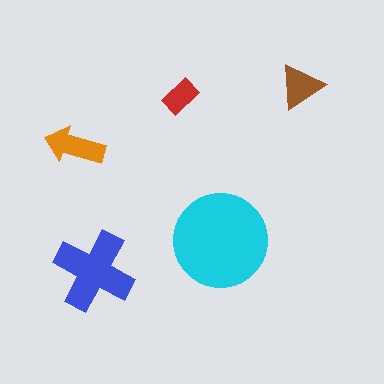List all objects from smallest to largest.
The red rectangle, the brown triangle, the orange arrow, the blue cross, the cyan circle.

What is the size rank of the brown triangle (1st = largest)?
4th.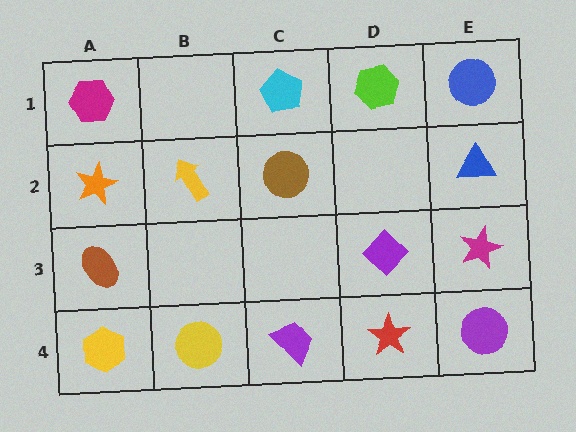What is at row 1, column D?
A lime hexagon.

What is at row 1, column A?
A magenta hexagon.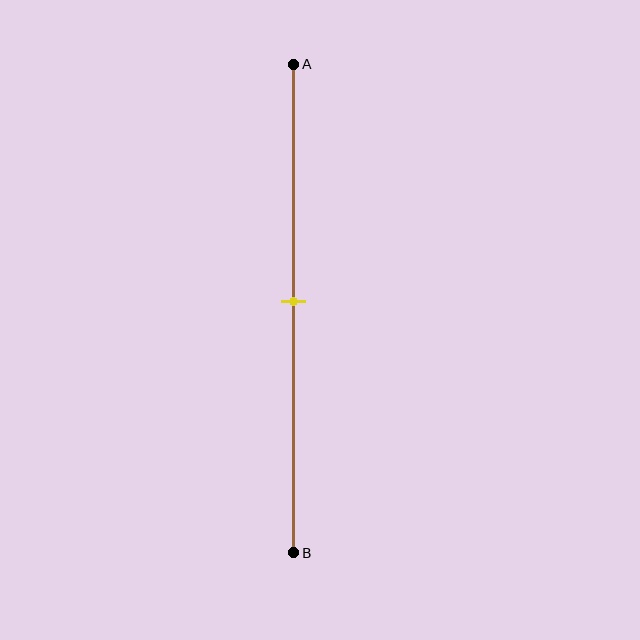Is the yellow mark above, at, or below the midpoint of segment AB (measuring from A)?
The yellow mark is approximately at the midpoint of segment AB.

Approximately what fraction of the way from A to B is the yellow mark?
The yellow mark is approximately 50% of the way from A to B.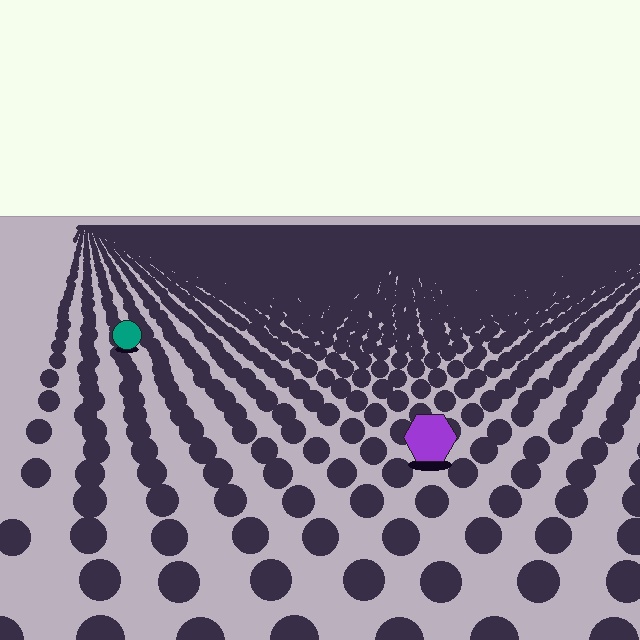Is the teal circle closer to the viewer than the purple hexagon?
No. The purple hexagon is closer — you can tell from the texture gradient: the ground texture is coarser near it.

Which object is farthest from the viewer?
The teal circle is farthest from the viewer. It appears smaller and the ground texture around it is denser.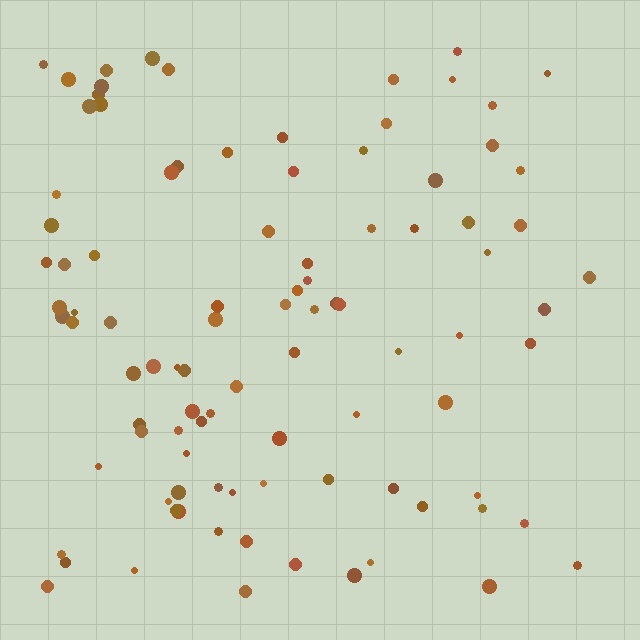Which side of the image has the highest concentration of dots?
The left.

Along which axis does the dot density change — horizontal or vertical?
Horizontal.